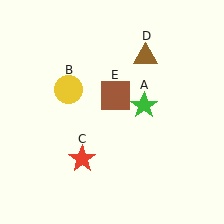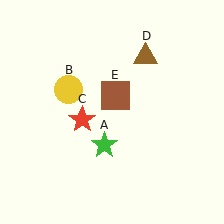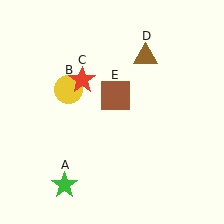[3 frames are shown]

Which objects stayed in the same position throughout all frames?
Yellow circle (object B) and brown triangle (object D) and brown square (object E) remained stationary.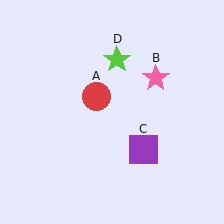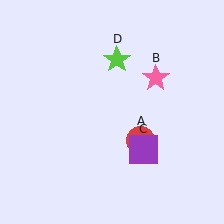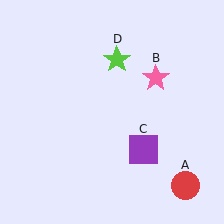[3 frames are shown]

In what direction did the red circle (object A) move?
The red circle (object A) moved down and to the right.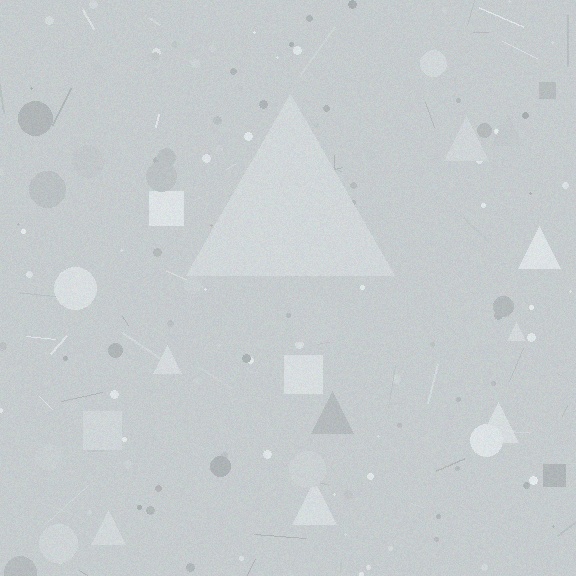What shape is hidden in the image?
A triangle is hidden in the image.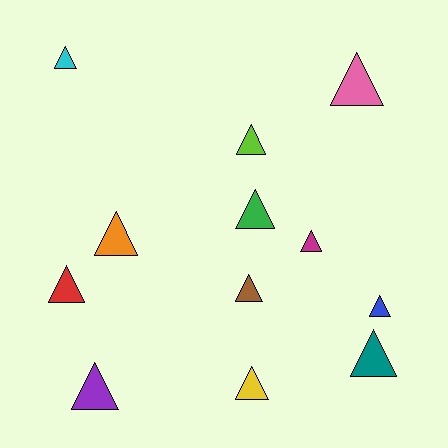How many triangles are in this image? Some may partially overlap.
There are 12 triangles.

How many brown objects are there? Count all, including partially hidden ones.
There is 1 brown object.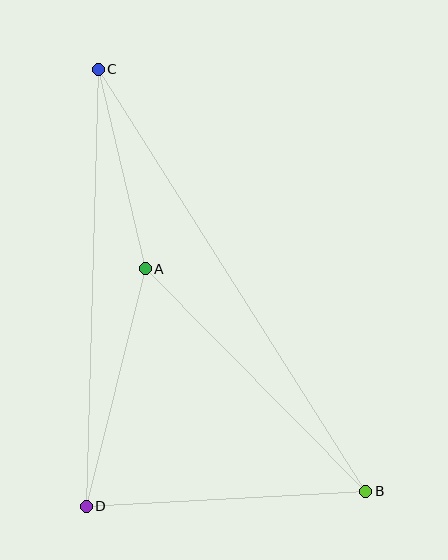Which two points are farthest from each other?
Points B and C are farthest from each other.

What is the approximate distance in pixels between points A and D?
The distance between A and D is approximately 245 pixels.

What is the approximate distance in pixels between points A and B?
The distance between A and B is approximately 313 pixels.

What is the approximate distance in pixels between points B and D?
The distance between B and D is approximately 280 pixels.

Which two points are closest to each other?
Points A and C are closest to each other.